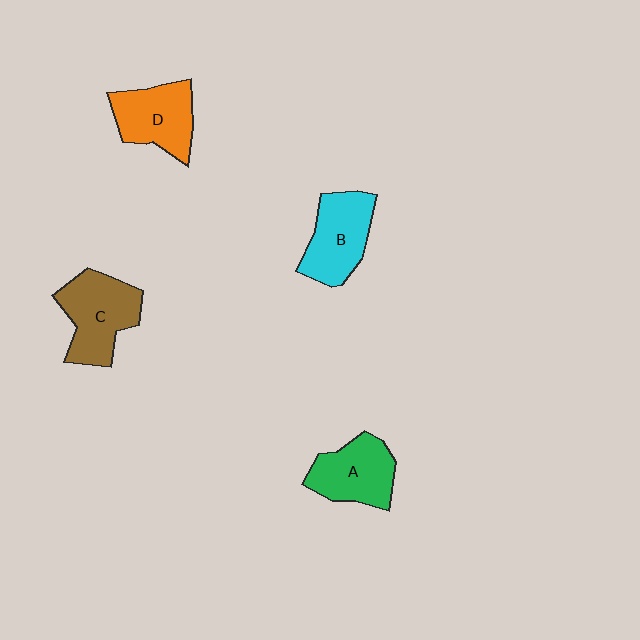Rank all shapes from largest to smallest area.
From largest to smallest: C (brown), B (cyan), D (orange), A (green).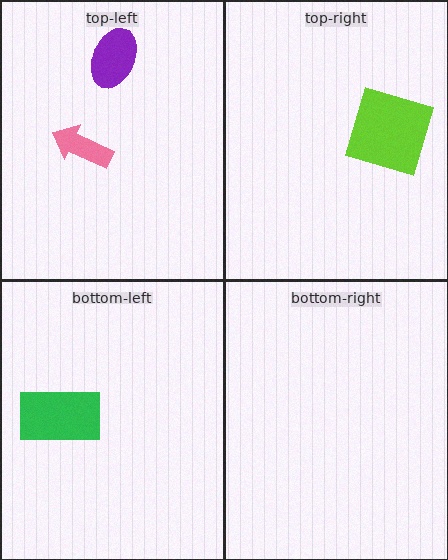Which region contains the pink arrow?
The top-left region.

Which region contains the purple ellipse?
The top-left region.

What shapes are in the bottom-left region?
The green rectangle.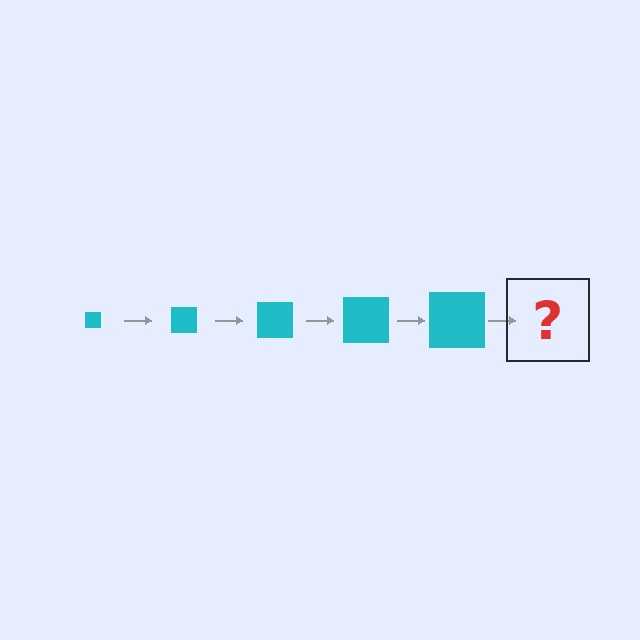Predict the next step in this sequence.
The next step is a cyan square, larger than the previous one.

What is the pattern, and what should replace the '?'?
The pattern is that the square gets progressively larger each step. The '?' should be a cyan square, larger than the previous one.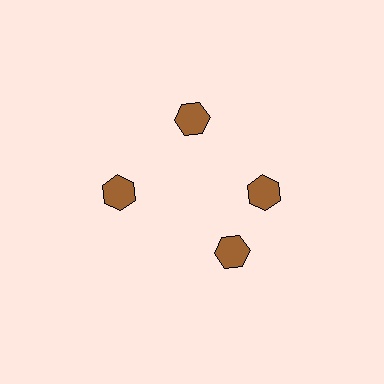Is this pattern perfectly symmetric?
No. The 4 brown hexagons are arranged in a ring, but one element near the 6 o'clock position is rotated out of alignment along the ring, breaking the 4-fold rotational symmetry.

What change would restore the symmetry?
The symmetry would be restored by rotating it back into even spacing with its neighbors so that all 4 hexagons sit at equal angles and equal distance from the center.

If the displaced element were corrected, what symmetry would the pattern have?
It would have 4-fold rotational symmetry — the pattern would map onto itself every 90 degrees.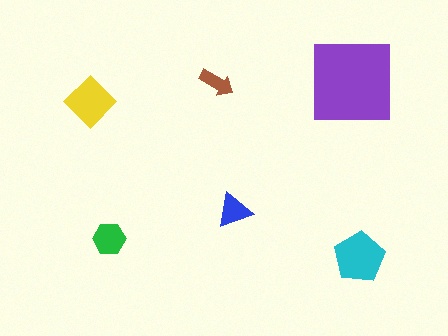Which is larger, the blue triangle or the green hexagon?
The green hexagon.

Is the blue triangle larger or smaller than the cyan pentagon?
Smaller.